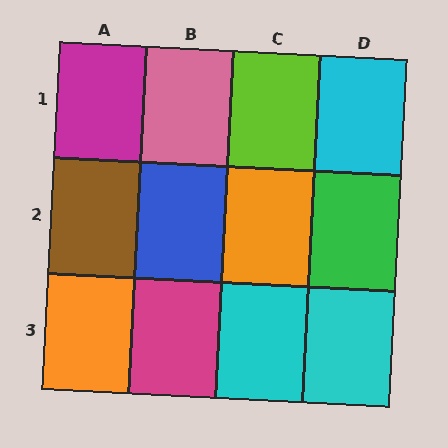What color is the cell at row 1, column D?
Cyan.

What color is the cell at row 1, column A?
Magenta.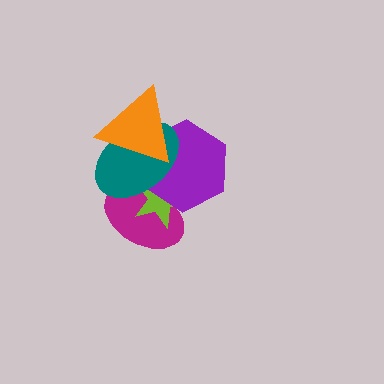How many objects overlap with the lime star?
3 objects overlap with the lime star.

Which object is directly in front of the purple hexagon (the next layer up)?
The teal ellipse is directly in front of the purple hexagon.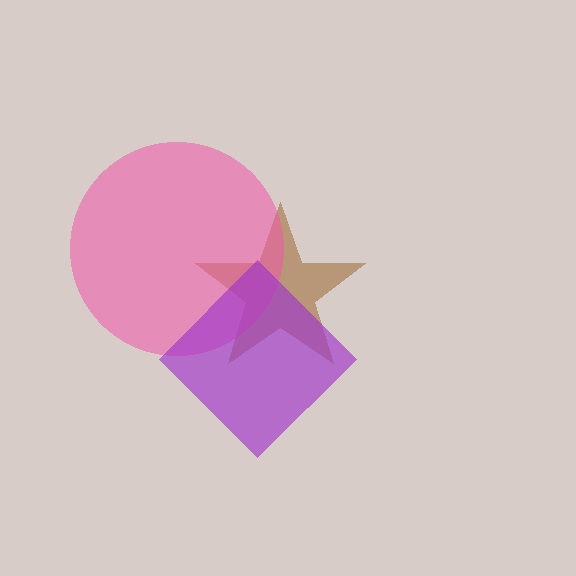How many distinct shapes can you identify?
There are 3 distinct shapes: a brown star, a pink circle, a purple diamond.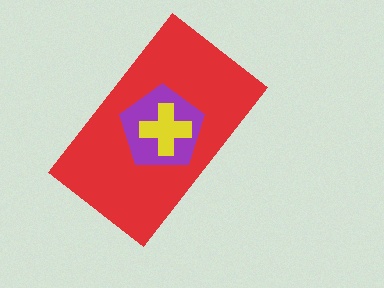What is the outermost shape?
The red rectangle.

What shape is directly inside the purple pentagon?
The yellow cross.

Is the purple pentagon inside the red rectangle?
Yes.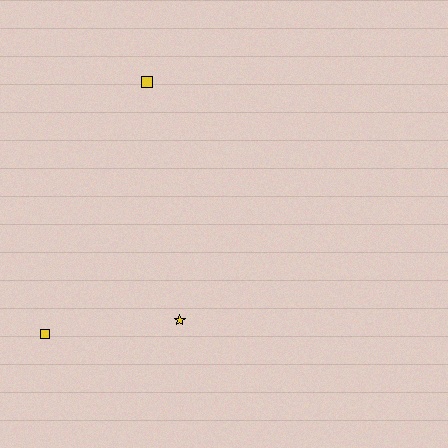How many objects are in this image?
There are 3 objects.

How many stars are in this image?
There is 1 star.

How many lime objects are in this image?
There are no lime objects.